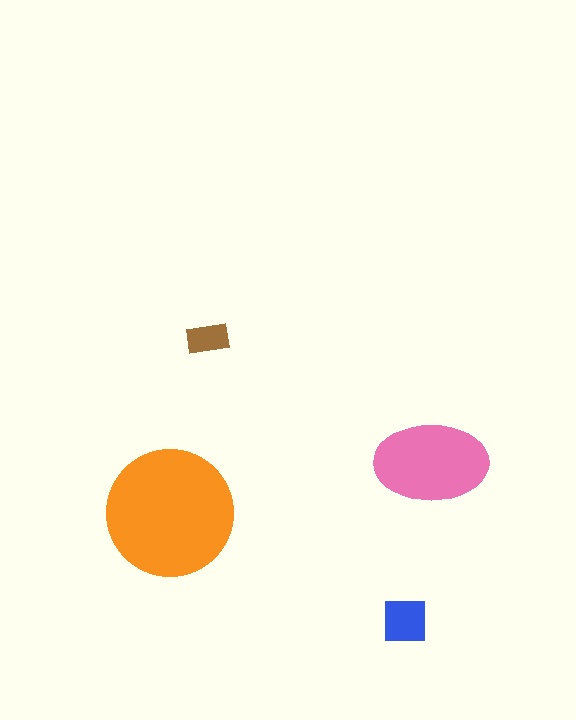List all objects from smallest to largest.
The brown rectangle, the blue square, the pink ellipse, the orange circle.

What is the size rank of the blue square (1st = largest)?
3rd.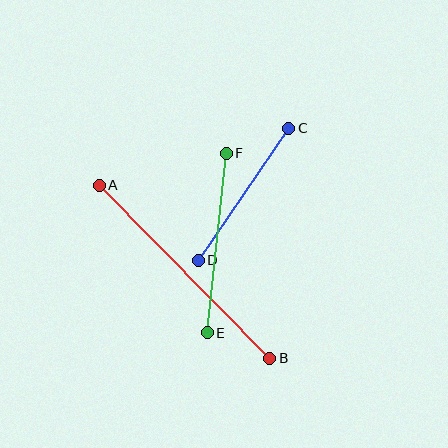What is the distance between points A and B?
The distance is approximately 243 pixels.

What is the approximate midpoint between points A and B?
The midpoint is at approximately (185, 272) pixels.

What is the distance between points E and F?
The distance is approximately 181 pixels.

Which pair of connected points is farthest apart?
Points A and B are farthest apart.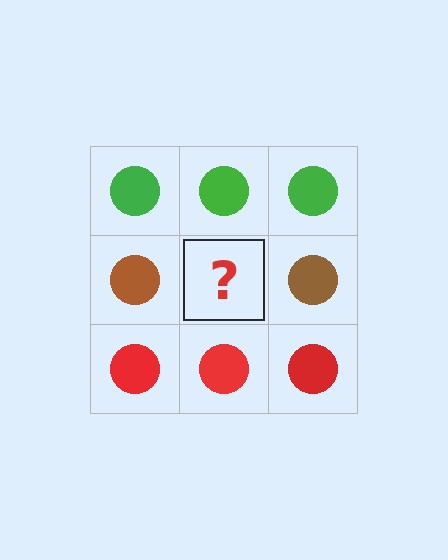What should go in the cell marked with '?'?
The missing cell should contain a brown circle.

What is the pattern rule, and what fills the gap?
The rule is that each row has a consistent color. The gap should be filled with a brown circle.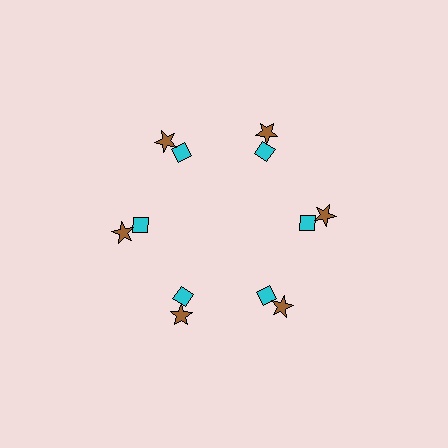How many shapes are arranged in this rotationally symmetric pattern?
There are 12 shapes, arranged in 6 groups of 2.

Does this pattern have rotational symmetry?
Yes, this pattern has 6-fold rotational symmetry. It looks the same after rotating 60 degrees around the center.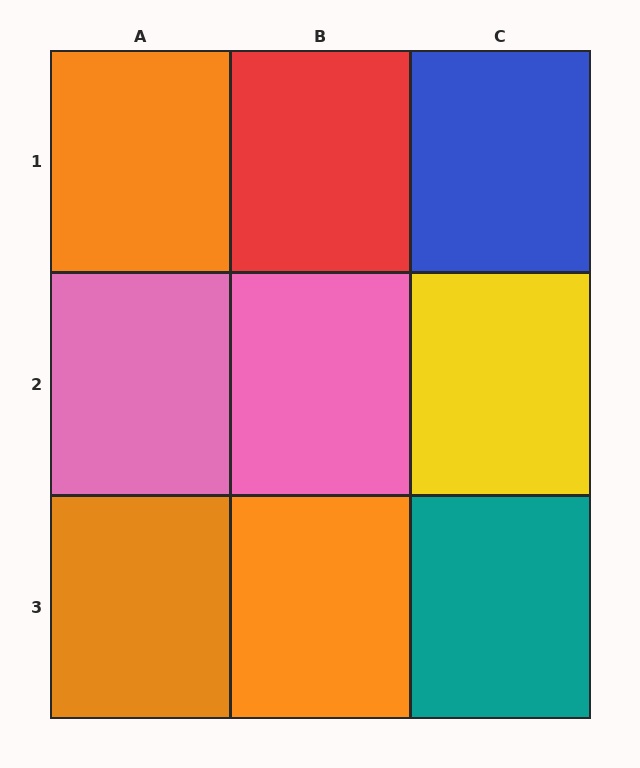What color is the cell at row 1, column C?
Blue.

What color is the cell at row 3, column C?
Teal.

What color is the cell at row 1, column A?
Orange.